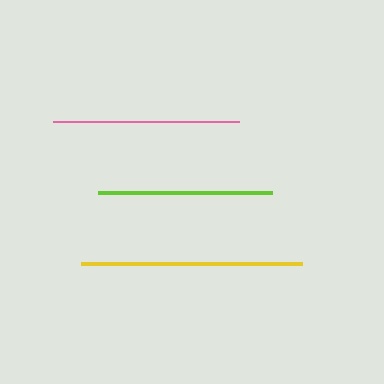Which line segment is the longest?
The yellow line is the longest at approximately 221 pixels.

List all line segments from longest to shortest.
From longest to shortest: yellow, pink, lime.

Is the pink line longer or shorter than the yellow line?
The yellow line is longer than the pink line.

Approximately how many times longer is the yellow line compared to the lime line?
The yellow line is approximately 1.3 times the length of the lime line.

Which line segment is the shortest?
The lime line is the shortest at approximately 174 pixels.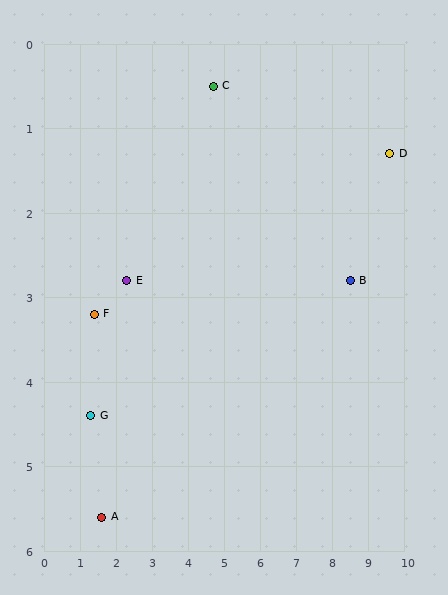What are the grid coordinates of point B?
Point B is at approximately (8.5, 2.8).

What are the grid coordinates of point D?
Point D is at approximately (9.6, 1.3).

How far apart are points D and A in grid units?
Points D and A are about 9.1 grid units apart.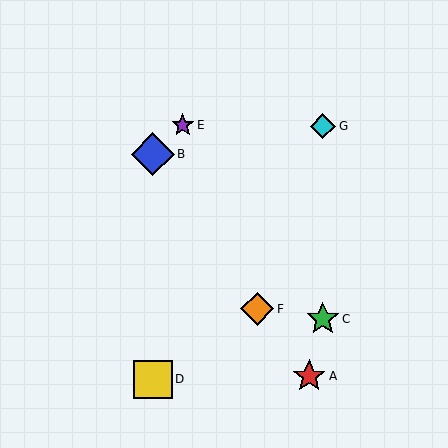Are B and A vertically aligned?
No, B is at x≈153 and A is at x≈309.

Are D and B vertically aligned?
Yes, both are at x≈153.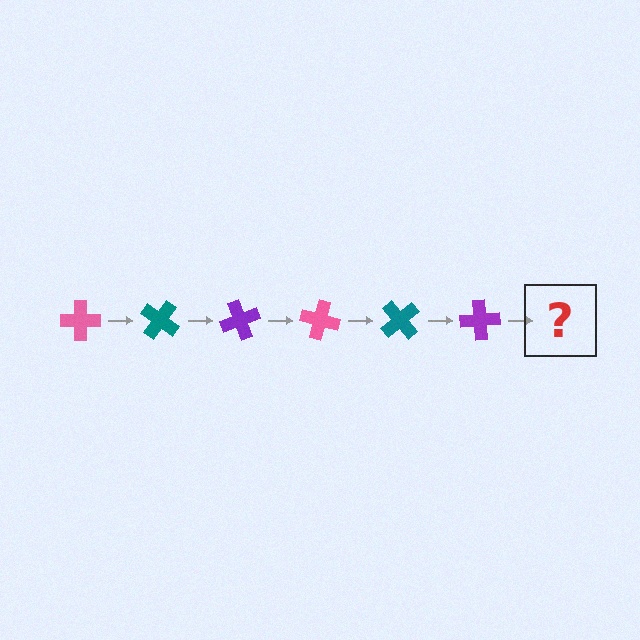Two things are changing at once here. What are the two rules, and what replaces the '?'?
The two rules are that it rotates 35 degrees each step and the color cycles through pink, teal, and purple. The '?' should be a pink cross, rotated 210 degrees from the start.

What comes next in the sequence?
The next element should be a pink cross, rotated 210 degrees from the start.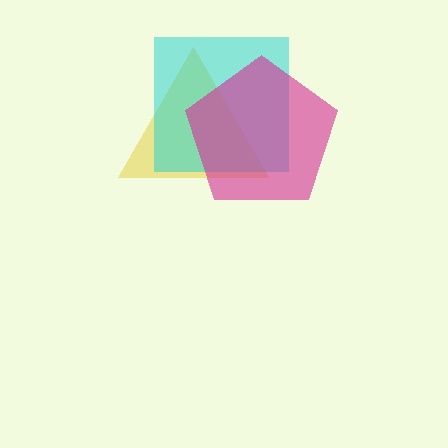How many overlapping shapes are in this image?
There are 3 overlapping shapes in the image.